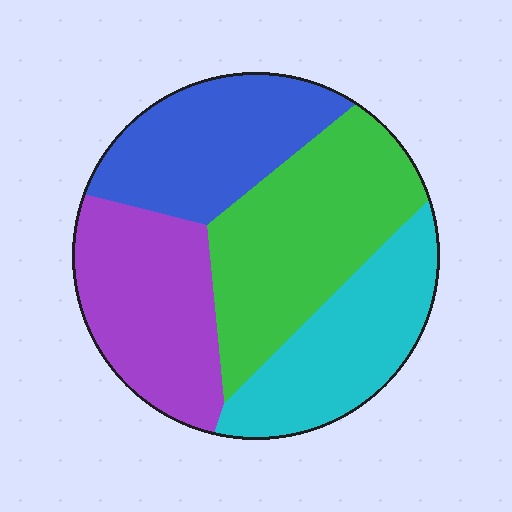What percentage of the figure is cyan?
Cyan takes up about one fifth (1/5) of the figure.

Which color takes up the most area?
Green, at roughly 30%.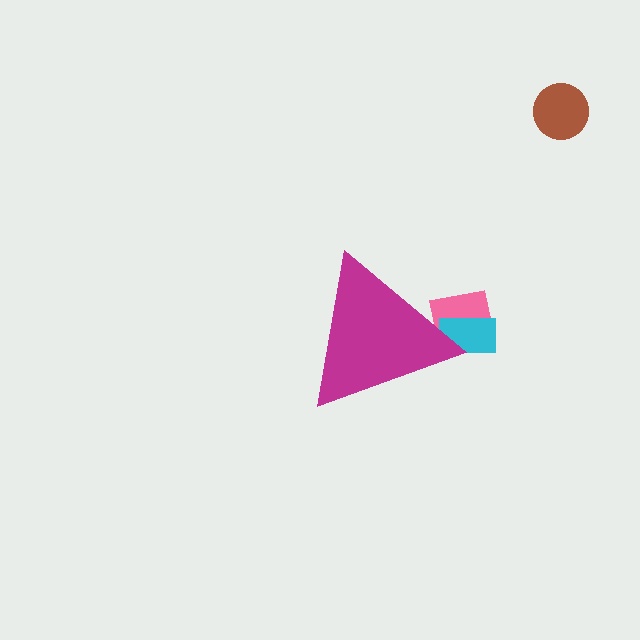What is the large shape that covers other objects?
A magenta triangle.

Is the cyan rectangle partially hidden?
Yes, the cyan rectangle is partially hidden behind the magenta triangle.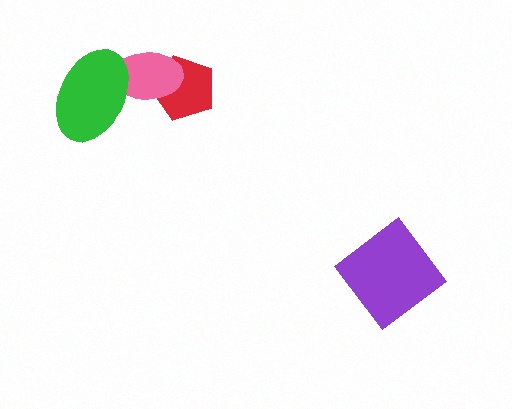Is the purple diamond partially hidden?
No, no other shape covers it.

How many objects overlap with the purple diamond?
0 objects overlap with the purple diamond.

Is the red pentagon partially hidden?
Yes, it is partially covered by another shape.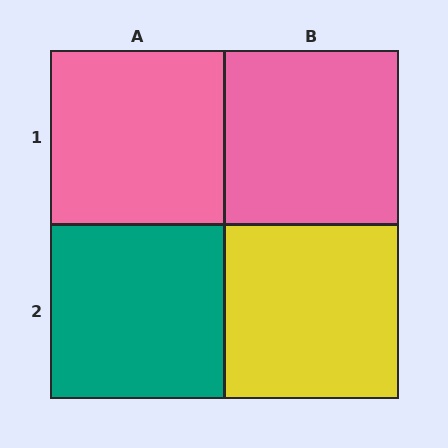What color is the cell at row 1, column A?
Pink.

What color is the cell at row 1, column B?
Pink.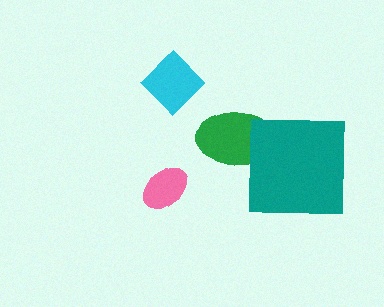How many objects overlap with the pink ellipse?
0 objects overlap with the pink ellipse.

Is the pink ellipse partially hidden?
No, no other shape covers it.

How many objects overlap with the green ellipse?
1 object overlaps with the green ellipse.